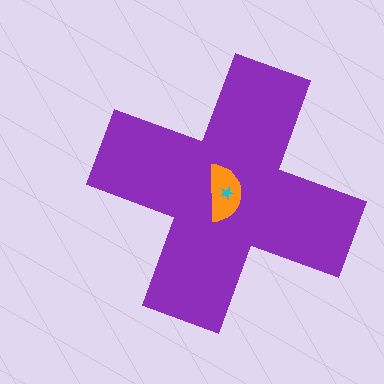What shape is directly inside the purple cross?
The orange semicircle.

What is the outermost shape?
The purple cross.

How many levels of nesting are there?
3.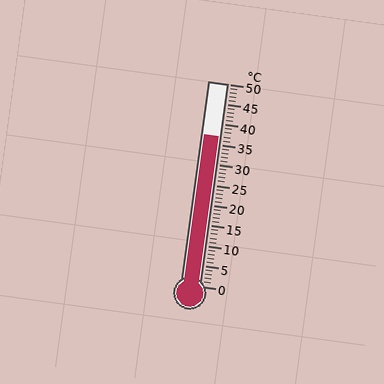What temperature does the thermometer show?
The thermometer shows approximately 37°C.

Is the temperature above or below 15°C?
The temperature is above 15°C.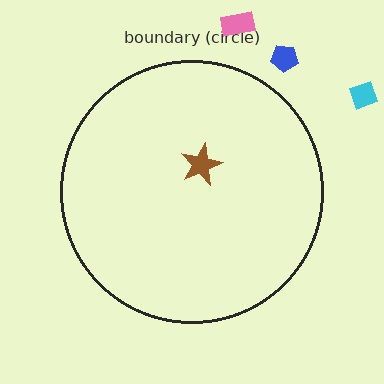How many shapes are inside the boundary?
1 inside, 3 outside.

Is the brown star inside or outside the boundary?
Inside.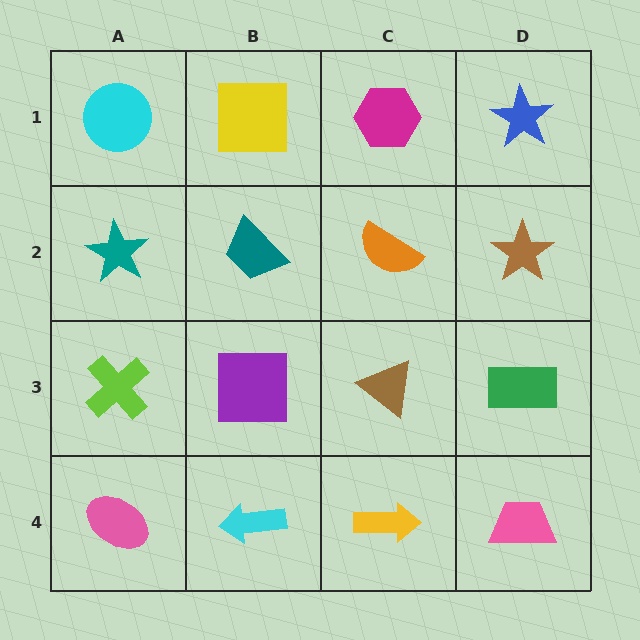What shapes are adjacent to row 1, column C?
An orange semicircle (row 2, column C), a yellow square (row 1, column B), a blue star (row 1, column D).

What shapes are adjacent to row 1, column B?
A teal trapezoid (row 2, column B), a cyan circle (row 1, column A), a magenta hexagon (row 1, column C).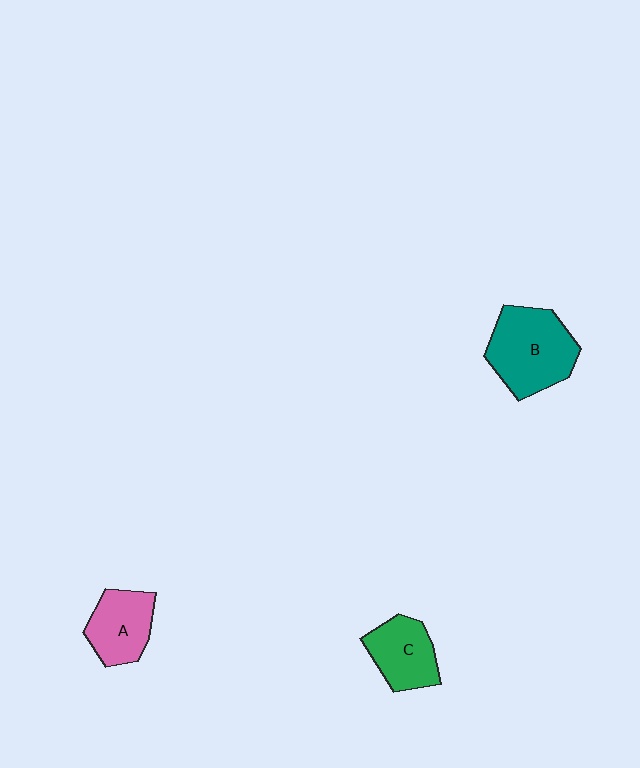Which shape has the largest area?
Shape B (teal).